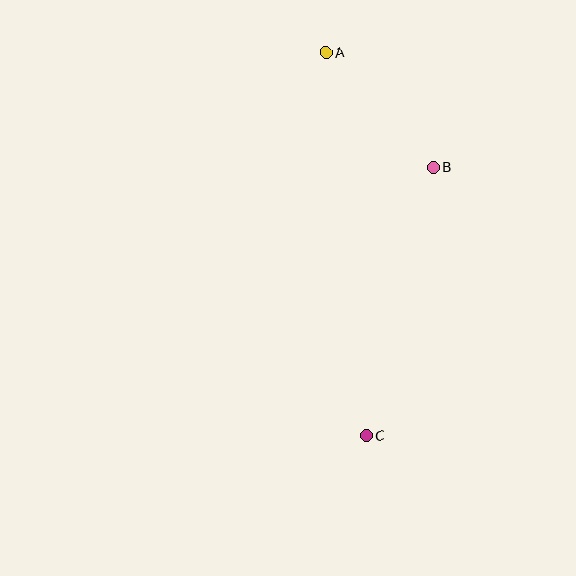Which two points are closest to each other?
Points A and B are closest to each other.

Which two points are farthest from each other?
Points A and C are farthest from each other.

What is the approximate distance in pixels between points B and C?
The distance between B and C is approximately 276 pixels.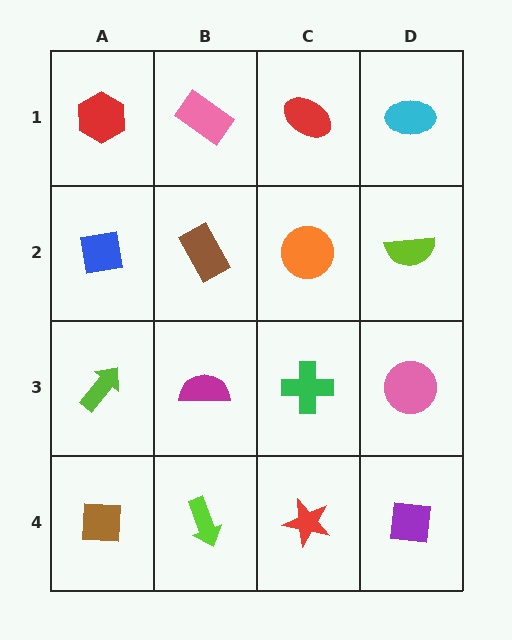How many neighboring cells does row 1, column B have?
3.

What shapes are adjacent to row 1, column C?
An orange circle (row 2, column C), a pink rectangle (row 1, column B), a cyan ellipse (row 1, column D).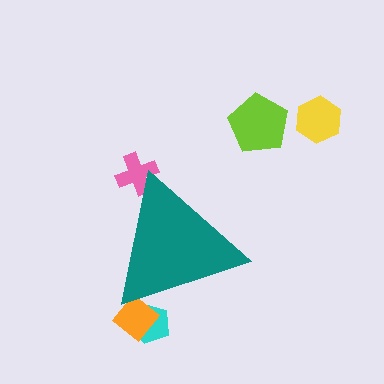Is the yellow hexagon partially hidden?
No, the yellow hexagon is fully visible.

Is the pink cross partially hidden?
Yes, the pink cross is partially hidden behind the teal triangle.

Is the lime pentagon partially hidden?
No, the lime pentagon is fully visible.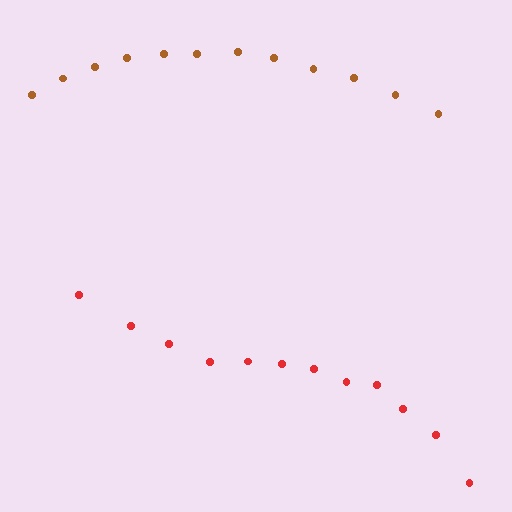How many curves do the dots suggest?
There are 2 distinct paths.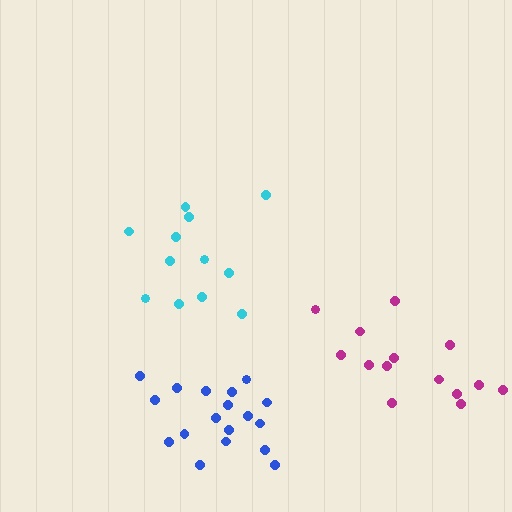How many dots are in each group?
Group 1: 14 dots, Group 2: 12 dots, Group 3: 18 dots (44 total).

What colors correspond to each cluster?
The clusters are colored: magenta, cyan, blue.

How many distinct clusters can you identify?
There are 3 distinct clusters.